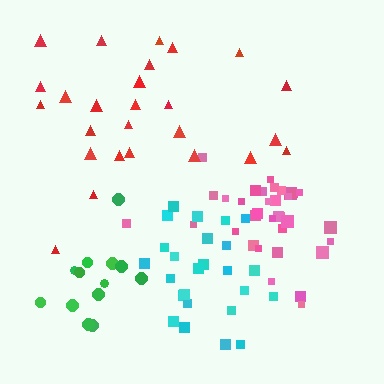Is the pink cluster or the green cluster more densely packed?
Pink.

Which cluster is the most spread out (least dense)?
Red.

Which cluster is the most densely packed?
Pink.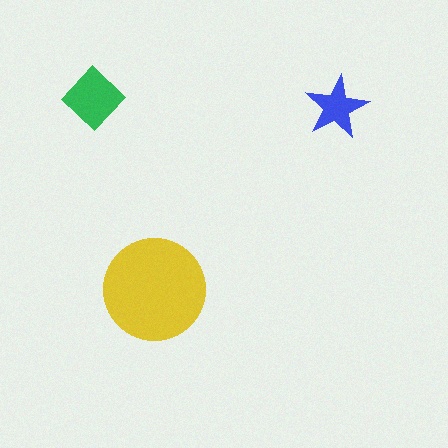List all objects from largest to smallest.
The yellow circle, the green diamond, the blue star.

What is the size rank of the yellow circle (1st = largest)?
1st.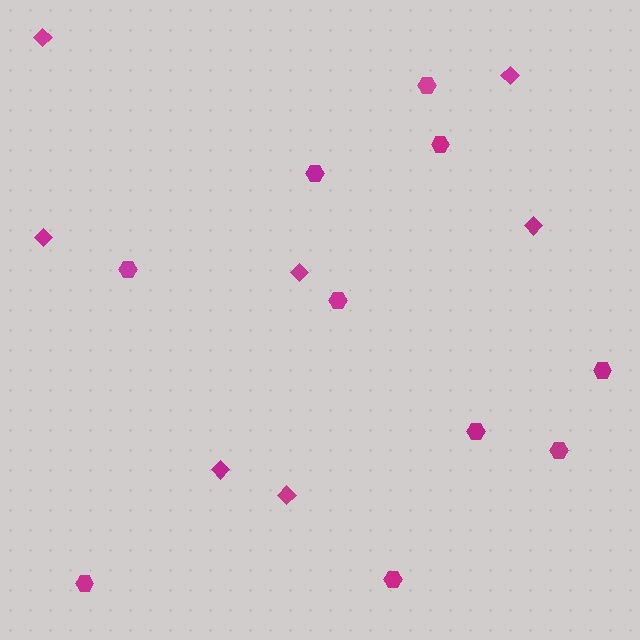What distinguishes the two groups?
There are 2 groups: one group of hexagons (10) and one group of diamonds (7).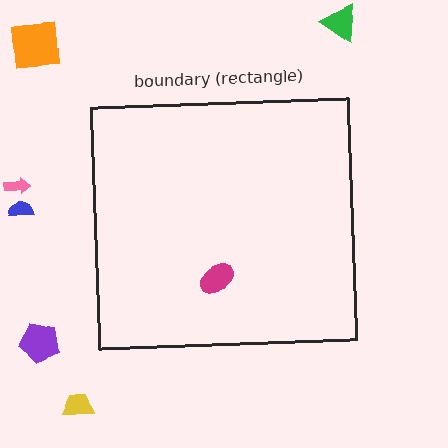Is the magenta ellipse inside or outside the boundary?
Inside.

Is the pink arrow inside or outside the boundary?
Outside.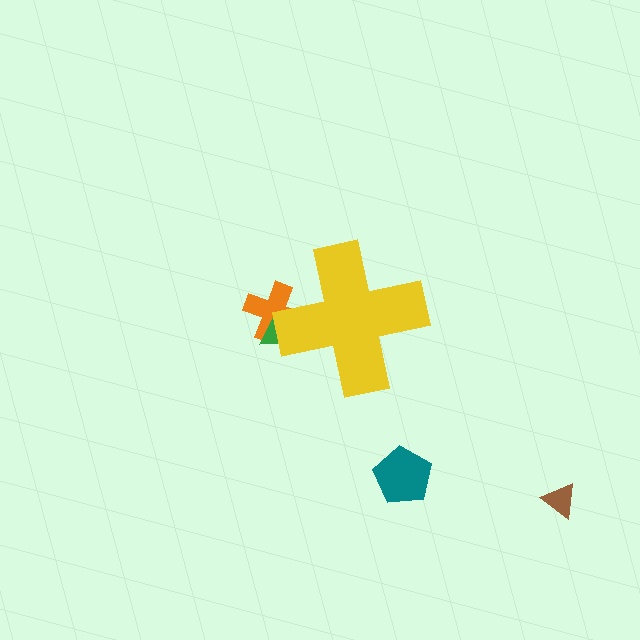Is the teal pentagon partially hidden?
No, the teal pentagon is fully visible.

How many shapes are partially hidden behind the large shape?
2 shapes are partially hidden.